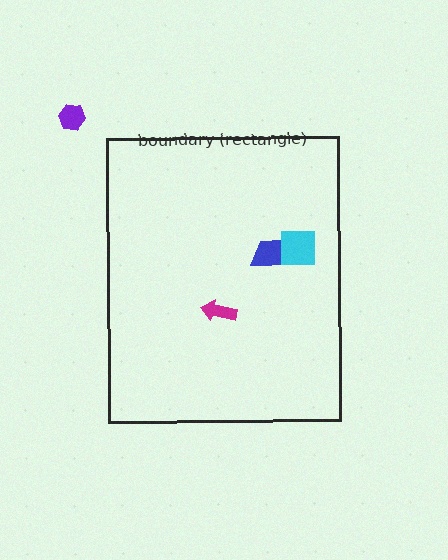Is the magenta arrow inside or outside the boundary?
Inside.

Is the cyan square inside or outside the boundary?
Inside.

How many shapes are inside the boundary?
3 inside, 1 outside.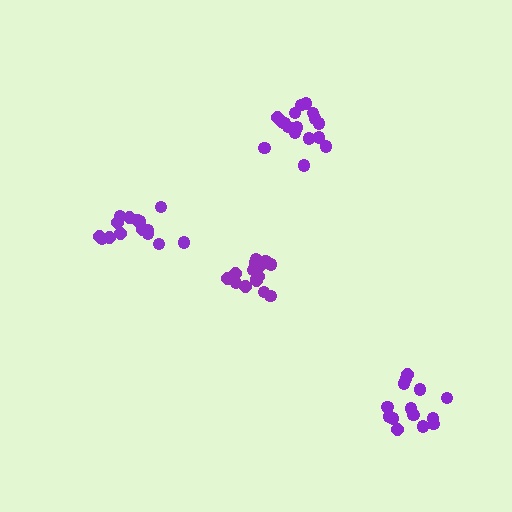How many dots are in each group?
Group 1: 15 dots, Group 2: 16 dots, Group 3: 14 dots, Group 4: 17 dots (62 total).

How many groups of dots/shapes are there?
There are 4 groups.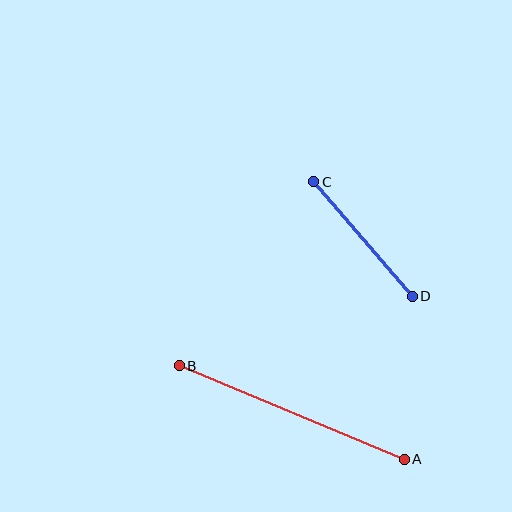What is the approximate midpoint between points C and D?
The midpoint is at approximately (363, 239) pixels.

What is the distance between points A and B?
The distance is approximately 244 pixels.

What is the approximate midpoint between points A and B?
The midpoint is at approximately (292, 412) pixels.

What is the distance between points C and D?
The distance is approximately 151 pixels.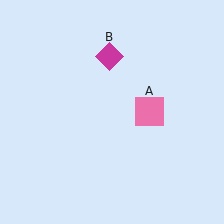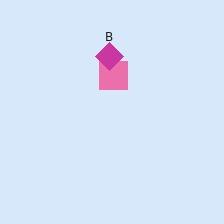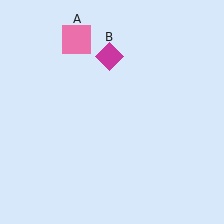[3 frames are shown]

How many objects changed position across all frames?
1 object changed position: pink square (object A).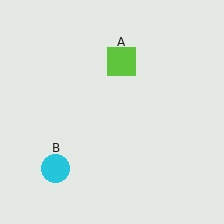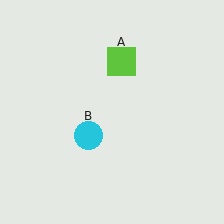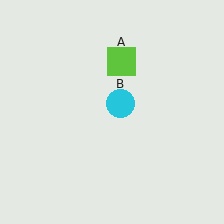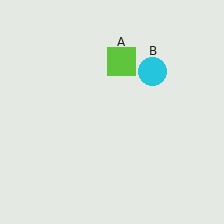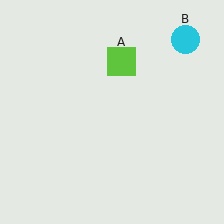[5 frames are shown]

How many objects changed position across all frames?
1 object changed position: cyan circle (object B).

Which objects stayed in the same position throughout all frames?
Lime square (object A) remained stationary.